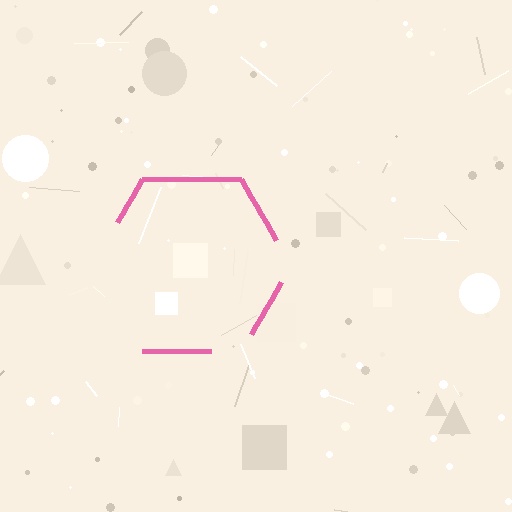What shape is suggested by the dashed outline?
The dashed outline suggests a hexagon.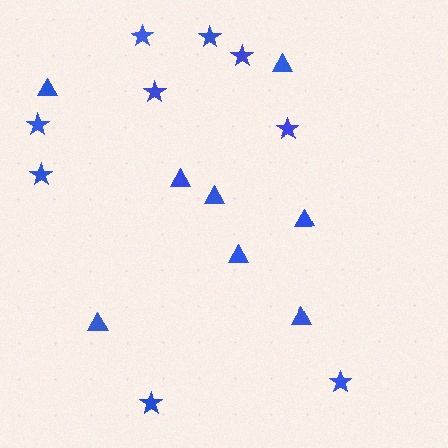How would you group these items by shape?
There are 2 groups: one group of stars (9) and one group of triangles (8).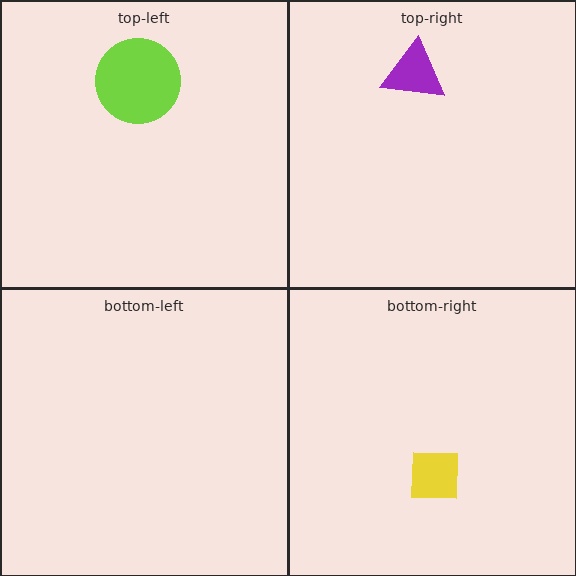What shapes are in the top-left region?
The lime circle.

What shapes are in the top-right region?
The purple triangle.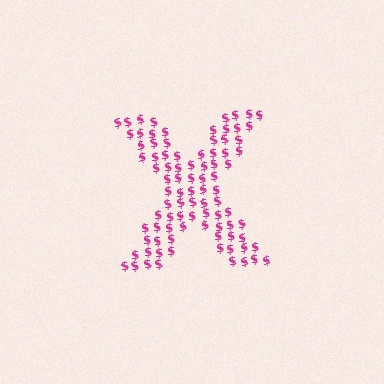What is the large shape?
The large shape is the letter X.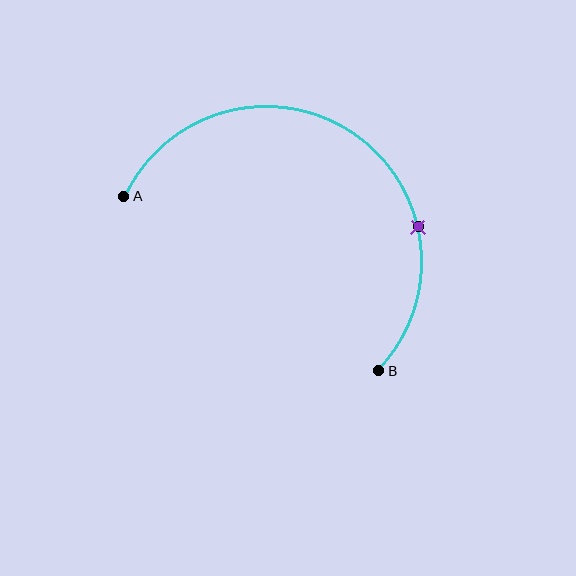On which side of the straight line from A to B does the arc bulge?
The arc bulges above and to the right of the straight line connecting A and B.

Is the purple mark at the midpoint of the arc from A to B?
No. The purple mark lies on the arc but is closer to endpoint B. The arc midpoint would be at the point on the curve equidistant along the arc from both A and B.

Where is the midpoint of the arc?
The arc midpoint is the point on the curve farthest from the straight line joining A and B. It sits above and to the right of that line.